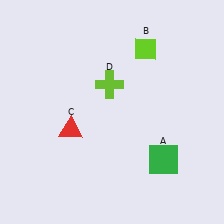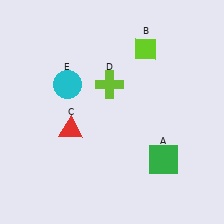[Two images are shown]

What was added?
A cyan circle (E) was added in Image 2.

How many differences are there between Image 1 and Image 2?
There is 1 difference between the two images.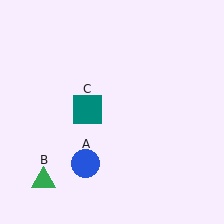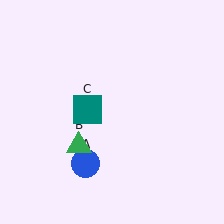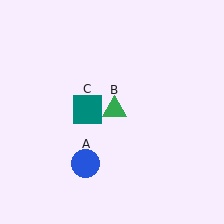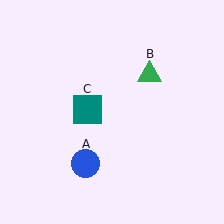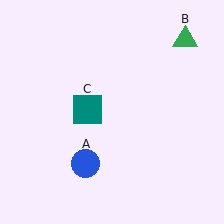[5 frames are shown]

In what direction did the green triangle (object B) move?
The green triangle (object B) moved up and to the right.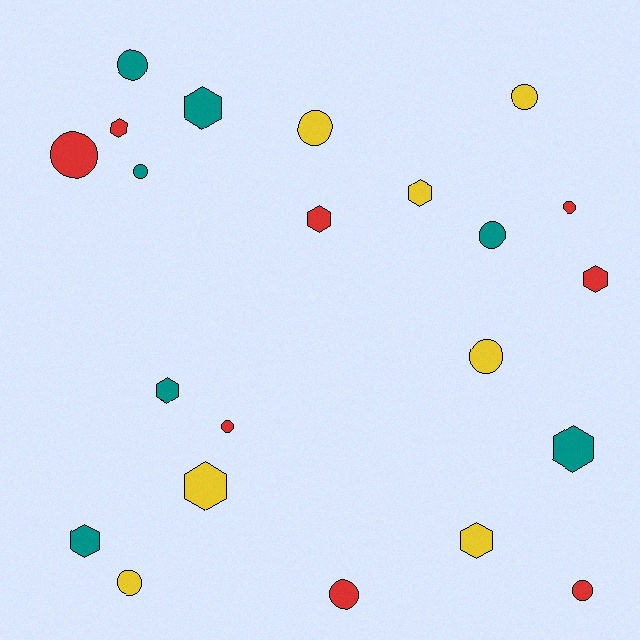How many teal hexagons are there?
There are 4 teal hexagons.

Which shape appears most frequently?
Circle, with 12 objects.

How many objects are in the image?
There are 22 objects.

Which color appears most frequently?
Red, with 8 objects.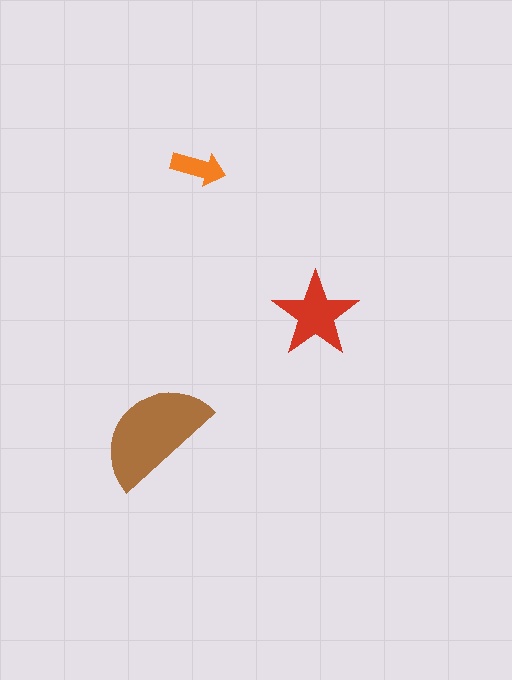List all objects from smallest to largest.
The orange arrow, the red star, the brown semicircle.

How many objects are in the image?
There are 3 objects in the image.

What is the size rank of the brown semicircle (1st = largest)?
1st.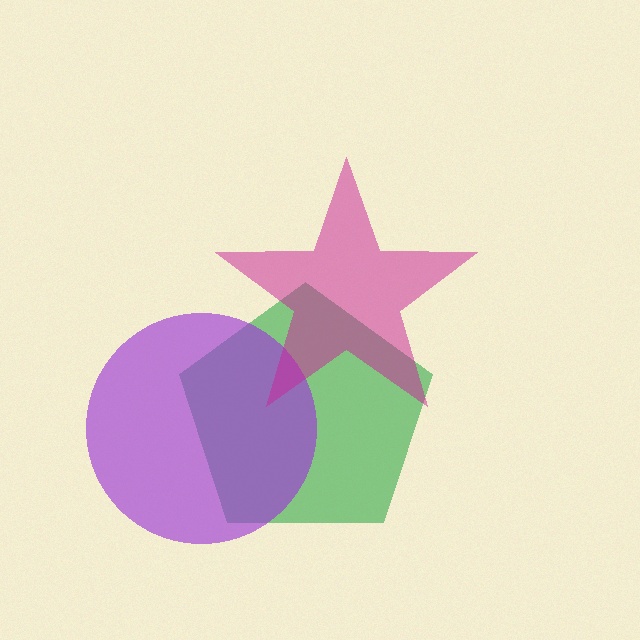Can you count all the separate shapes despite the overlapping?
Yes, there are 3 separate shapes.